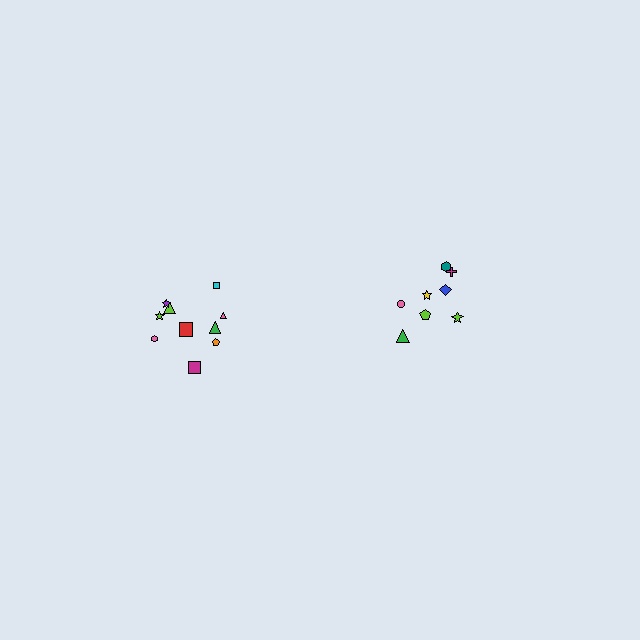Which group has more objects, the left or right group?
The left group.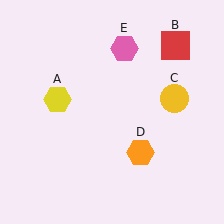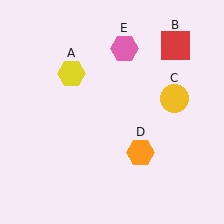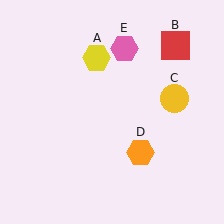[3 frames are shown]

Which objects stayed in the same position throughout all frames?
Red square (object B) and yellow circle (object C) and orange hexagon (object D) and pink hexagon (object E) remained stationary.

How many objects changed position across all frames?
1 object changed position: yellow hexagon (object A).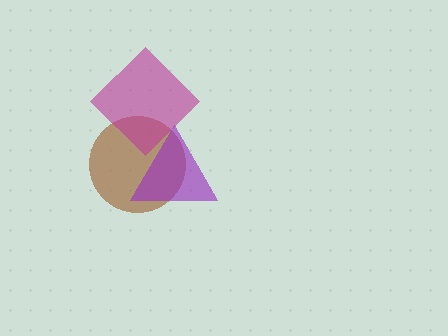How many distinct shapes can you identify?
There are 3 distinct shapes: a brown circle, a purple triangle, a magenta diamond.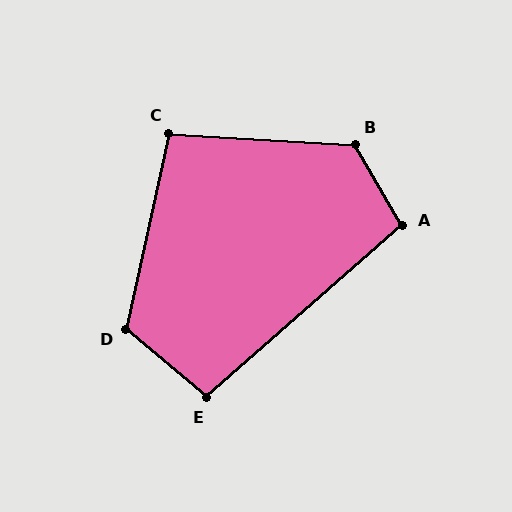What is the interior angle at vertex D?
Approximately 117 degrees (obtuse).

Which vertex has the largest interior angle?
B, at approximately 123 degrees.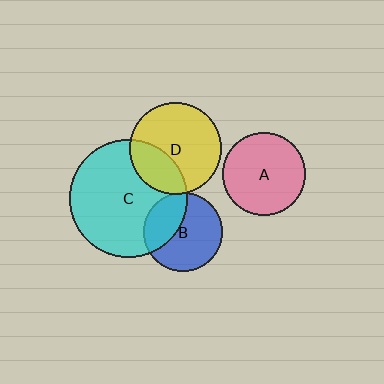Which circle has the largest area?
Circle C (cyan).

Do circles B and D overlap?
Yes.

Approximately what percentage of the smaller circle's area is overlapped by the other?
Approximately 5%.